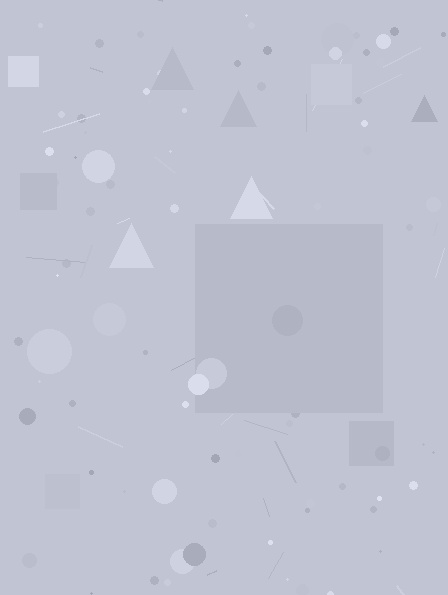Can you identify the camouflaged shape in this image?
The camouflaged shape is a square.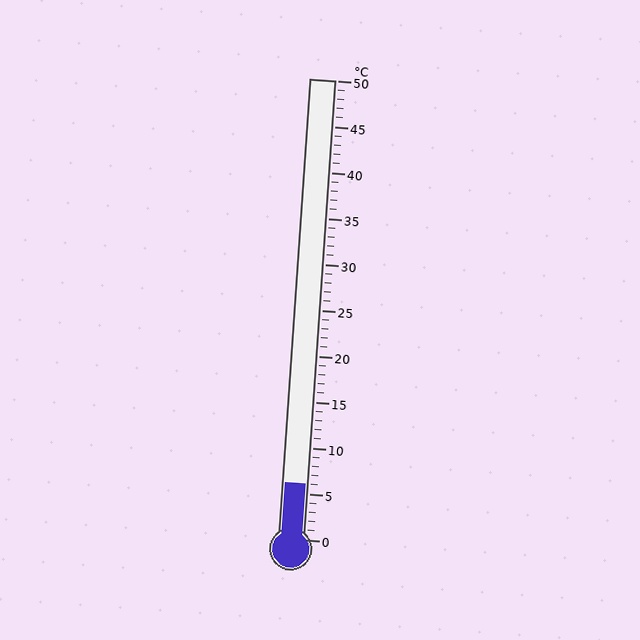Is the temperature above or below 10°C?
The temperature is below 10°C.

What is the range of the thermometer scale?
The thermometer scale ranges from 0°C to 50°C.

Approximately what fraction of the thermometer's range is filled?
The thermometer is filled to approximately 10% of its range.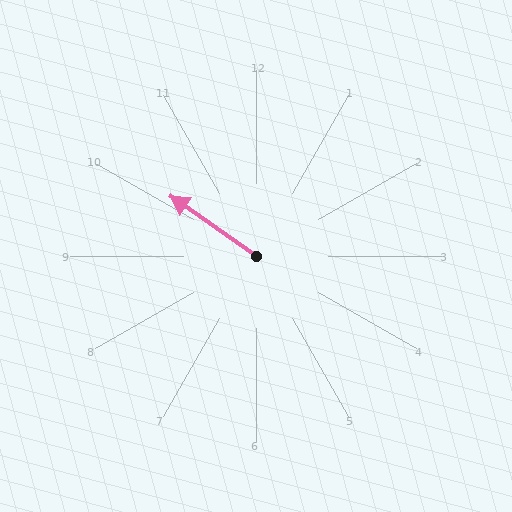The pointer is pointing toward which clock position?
Roughly 10 o'clock.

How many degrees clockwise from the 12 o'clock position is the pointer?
Approximately 305 degrees.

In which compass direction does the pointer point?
Northwest.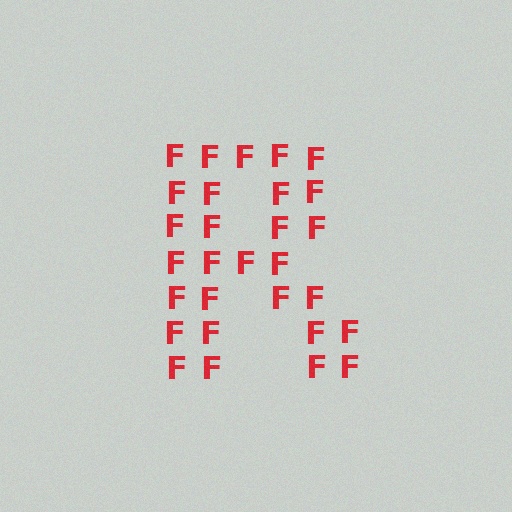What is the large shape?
The large shape is the letter R.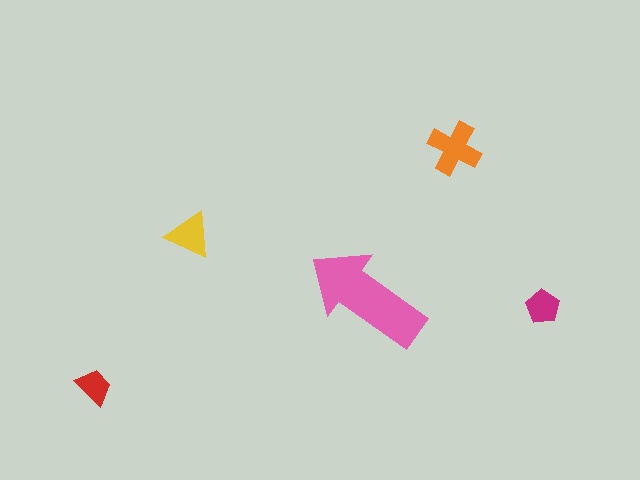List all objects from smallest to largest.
The red trapezoid, the magenta pentagon, the yellow triangle, the orange cross, the pink arrow.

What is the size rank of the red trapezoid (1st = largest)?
5th.